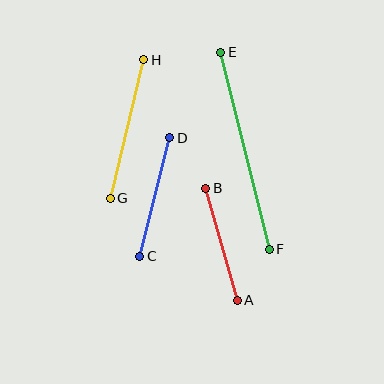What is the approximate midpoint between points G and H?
The midpoint is at approximately (127, 129) pixels.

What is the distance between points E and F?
The distance is approximately 203 pixels.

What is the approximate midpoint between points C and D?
The midpoint is at approximately (155, 197) pixels.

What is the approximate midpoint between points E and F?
The midpoint is at approximately (245, 151) pixels.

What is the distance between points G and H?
The distance is approximately 143 pixels.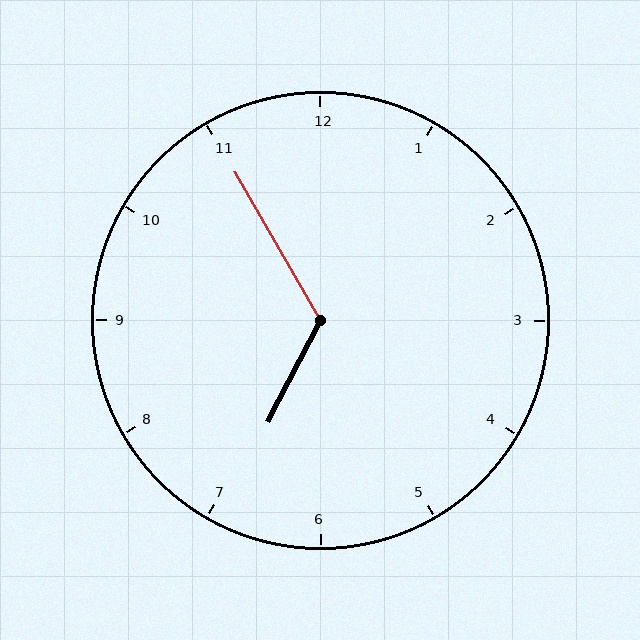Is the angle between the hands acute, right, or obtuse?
It is obtuse.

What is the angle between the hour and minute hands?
Approximately 122 degrees.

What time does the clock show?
6:55.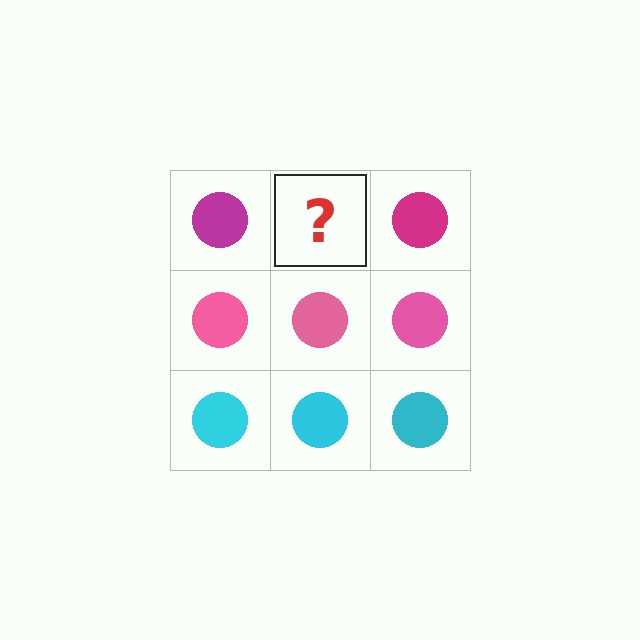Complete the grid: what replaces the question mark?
The question mark should be replaced with a magenta circle.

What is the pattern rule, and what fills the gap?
The rule is that each row has a consistent color. The gap should be filled with a magenta circle.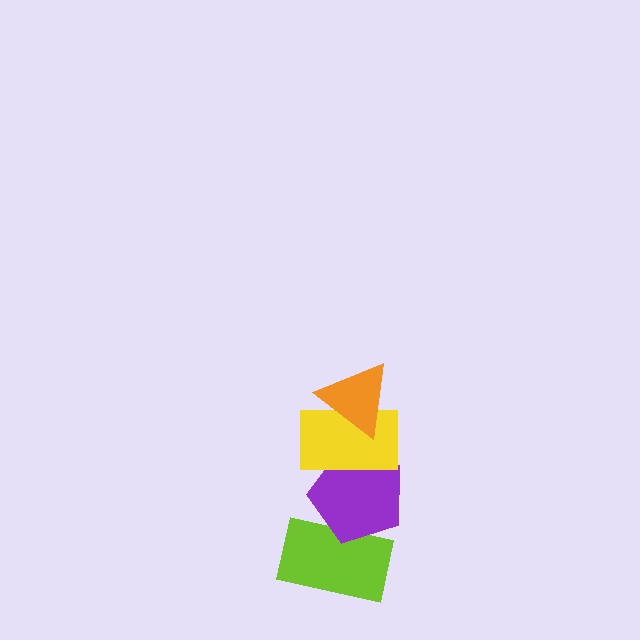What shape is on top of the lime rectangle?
The purple pentagon is on top of the lime rectangle.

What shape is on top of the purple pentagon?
The yellow rectangle is on top of the purple pentagon.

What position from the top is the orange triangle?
The orange triangle is 1st from the top.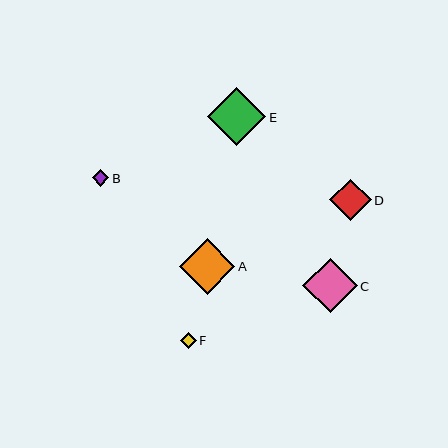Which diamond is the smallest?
Diamond F is the smallest with a size of approximately 16 pixels.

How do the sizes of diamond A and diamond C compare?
Diamond A and diamond C are approximately the same size.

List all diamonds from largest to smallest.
From largest to smallest: E, A, C, D, B, F.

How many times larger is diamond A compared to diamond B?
Diamond A is approximately 3.3 times the size of diamond B.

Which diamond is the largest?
Diamond E is the largest with a size of approximately 58 pixels.